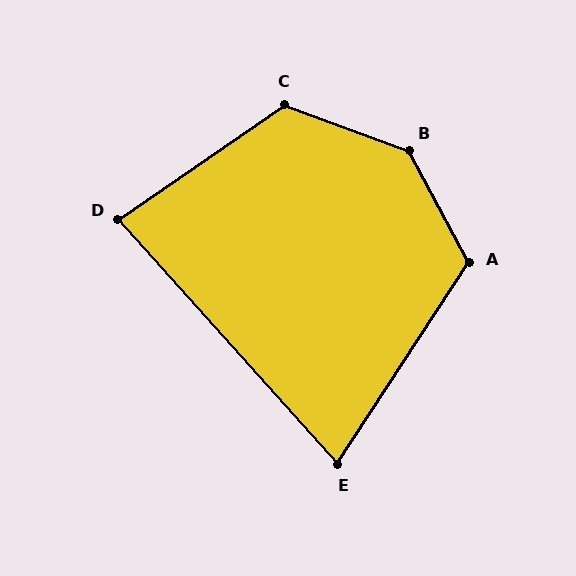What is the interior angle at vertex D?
Approximately 83 degrees (acute).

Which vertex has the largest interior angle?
B, at approximately 138 degrees.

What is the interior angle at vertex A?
Approximately 118 degrees (obtuse).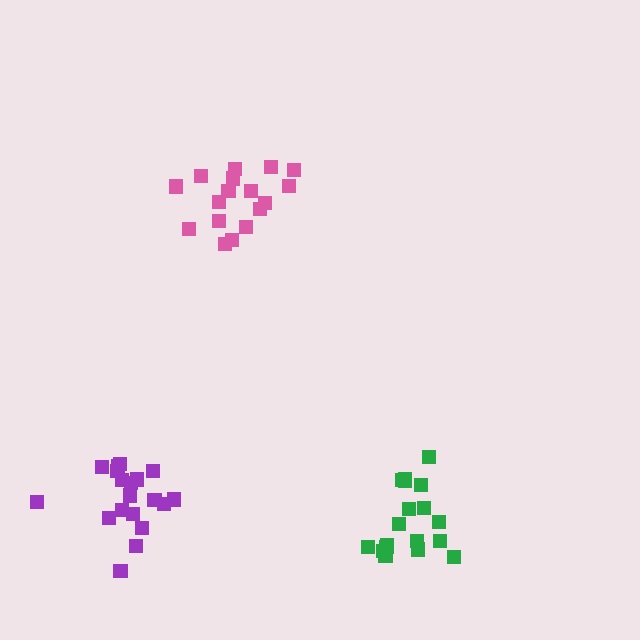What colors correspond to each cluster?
The clusters are colored: green, purple, pink.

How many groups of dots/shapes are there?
There are 3 groups.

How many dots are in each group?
Group 1: 19 dots, Group 2: 19 dots, Group 3: 17 dots (55 total).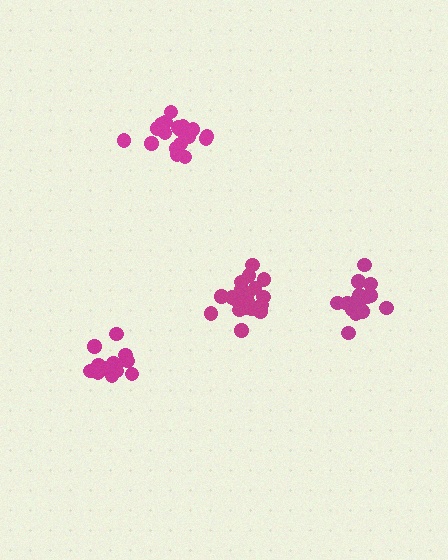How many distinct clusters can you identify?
There are 4 distinct clusters.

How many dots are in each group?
Group 1: 18 dots, Group 2: 14 dots, Group 3: 20 dots, Group 4: 16 dots (68 total).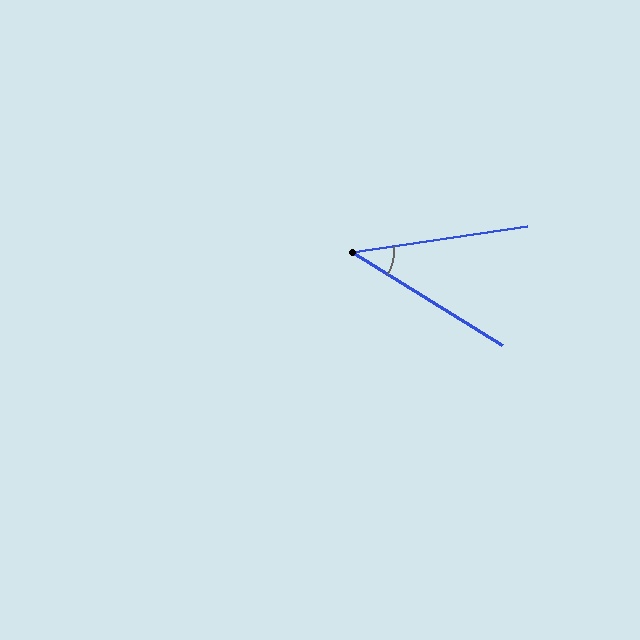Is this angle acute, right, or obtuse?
It is acute.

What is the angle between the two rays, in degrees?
Approximately 40 degrees.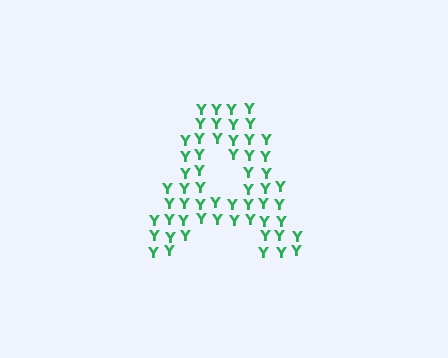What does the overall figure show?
The overall figure shows the letter A.